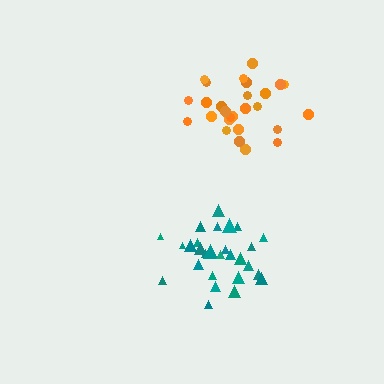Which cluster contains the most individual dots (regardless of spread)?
Teal (30).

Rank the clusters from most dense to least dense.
orange, teal.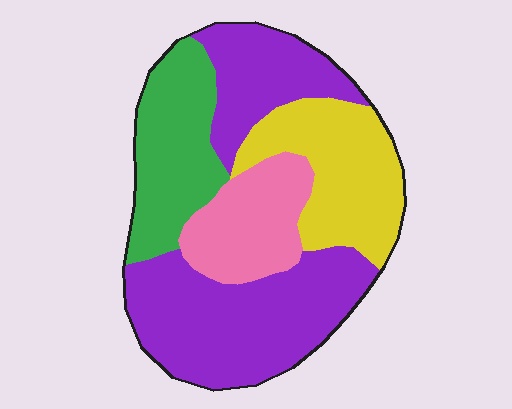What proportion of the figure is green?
Green takes up about one fifth (1/5) of the figure.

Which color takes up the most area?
Purple, at roughly 45%.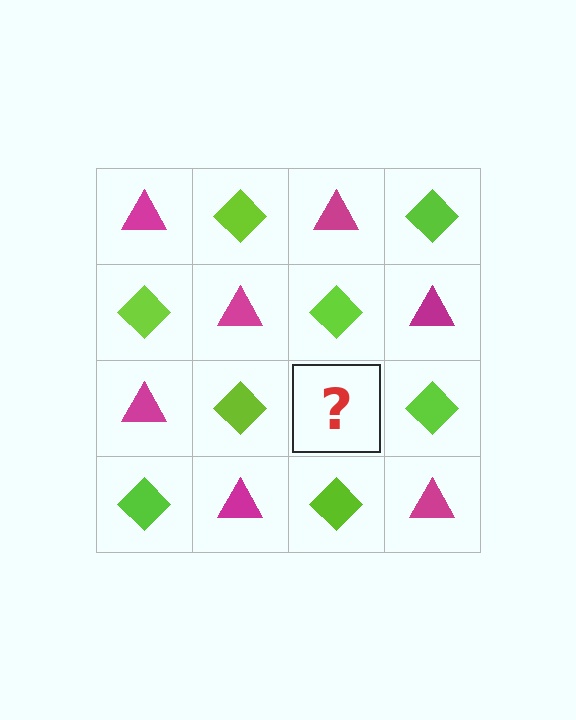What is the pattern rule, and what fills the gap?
The rule is that it alternates magenta triangle and lime diamond in a checkerboard pattern. The gap should be filled with a magenta triangle.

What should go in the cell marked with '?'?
The missing cell should contain a magenta triangle.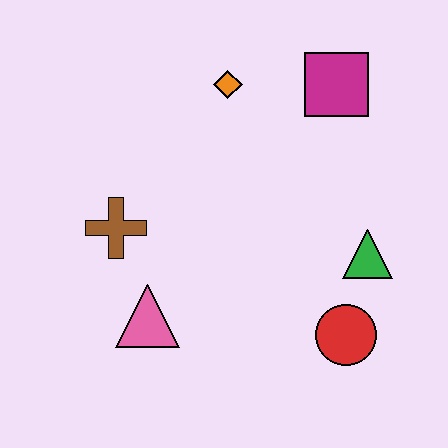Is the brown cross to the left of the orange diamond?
Yes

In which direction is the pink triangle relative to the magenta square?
The pink triangle is below the magenta square.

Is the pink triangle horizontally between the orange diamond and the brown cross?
Yes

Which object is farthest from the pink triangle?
The magenta square is farthest from the pink triangle.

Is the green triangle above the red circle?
Yes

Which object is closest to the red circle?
The green triangle is closest to the red circle.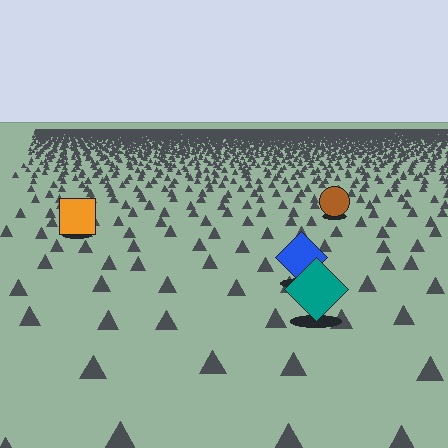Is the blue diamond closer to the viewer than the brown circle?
Yes. The blue diamond is closer — you can tell from the texture gradient: the ground texture is coarser near it.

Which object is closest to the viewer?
The teal diamond is closest. The texture marks near it are larger and more spread out.